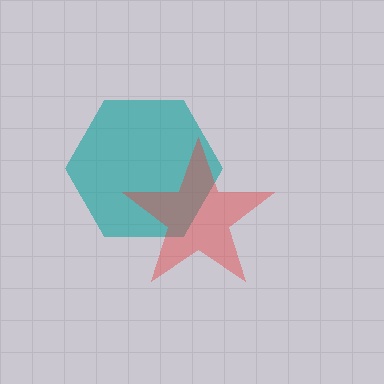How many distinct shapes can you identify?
There are 2 distinct shapes: a teal hexagon, a red star.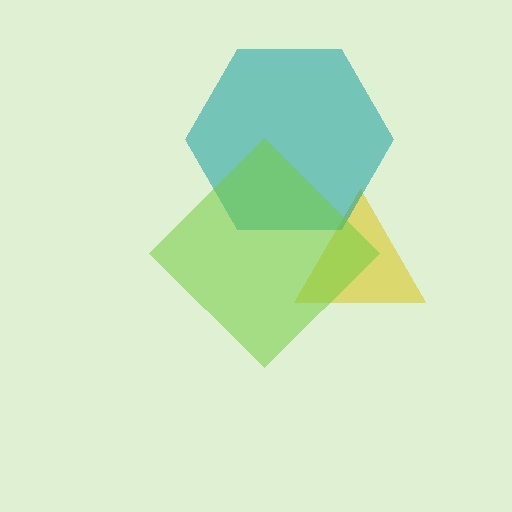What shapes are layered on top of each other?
The layered shapes are: a yellow triangle, a teal hexagon, a lime diamond.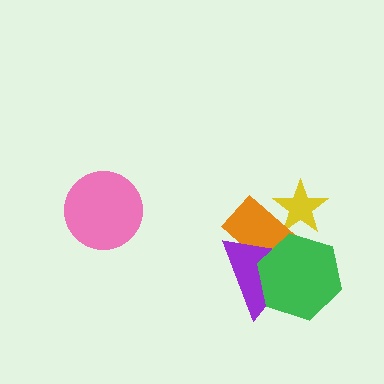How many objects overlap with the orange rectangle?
3 objects overlap with the orange rectangle.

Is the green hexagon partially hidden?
No, no other shape covers it.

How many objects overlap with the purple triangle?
2 objects overlap with the purple triangle.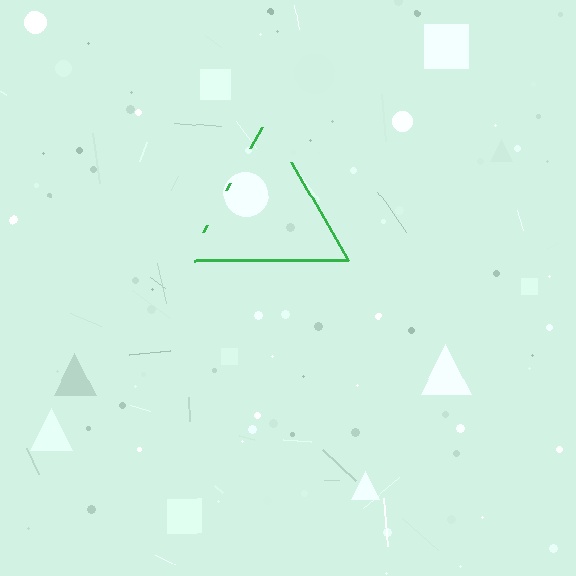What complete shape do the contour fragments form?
The contour fragments form a triangle.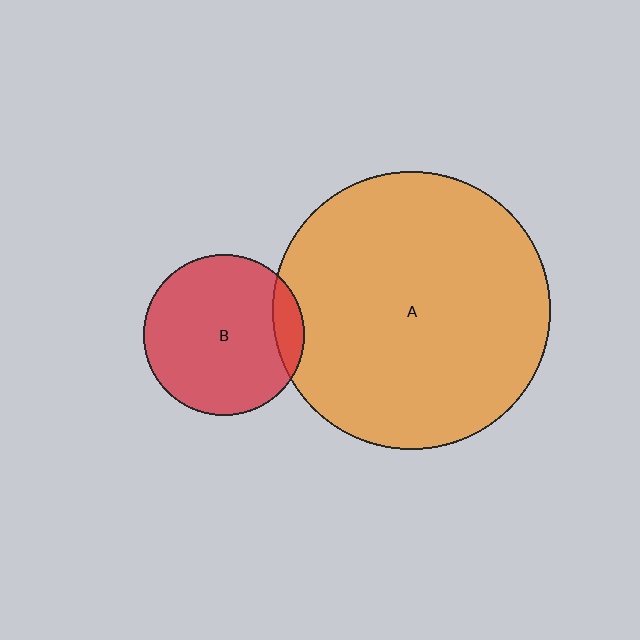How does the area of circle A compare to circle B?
Approximately 3.0 times.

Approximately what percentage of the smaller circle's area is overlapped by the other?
Approximately 10%.